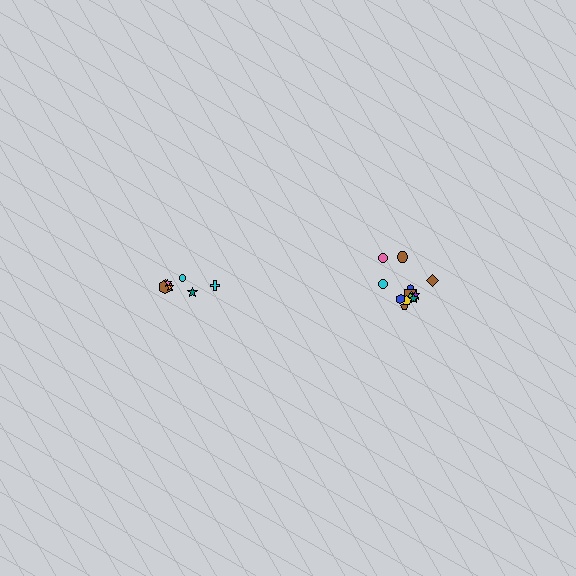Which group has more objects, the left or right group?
The right group.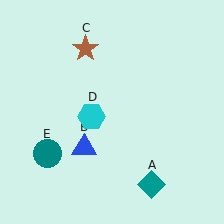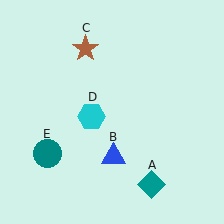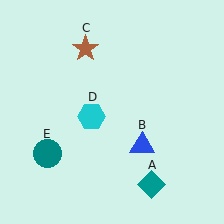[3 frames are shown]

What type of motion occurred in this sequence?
The blue triangle (object B) rotated counterclockwise around the center of the scene.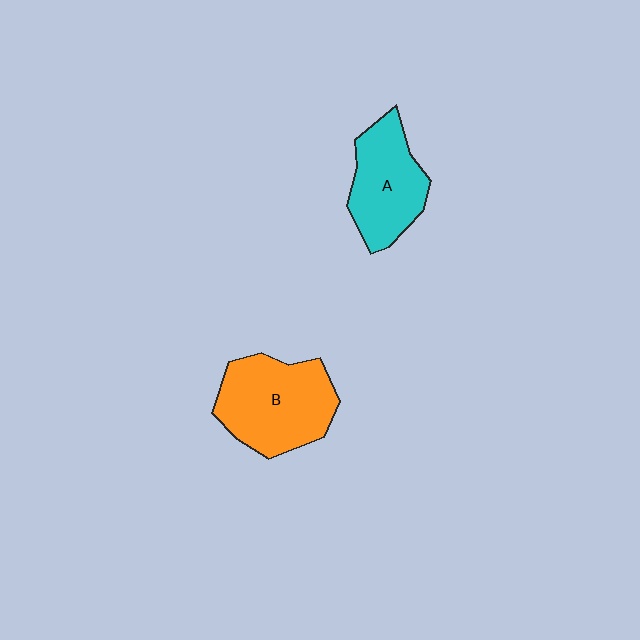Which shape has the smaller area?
Shape A (cyan).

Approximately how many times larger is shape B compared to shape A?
Approximately 1.3 times.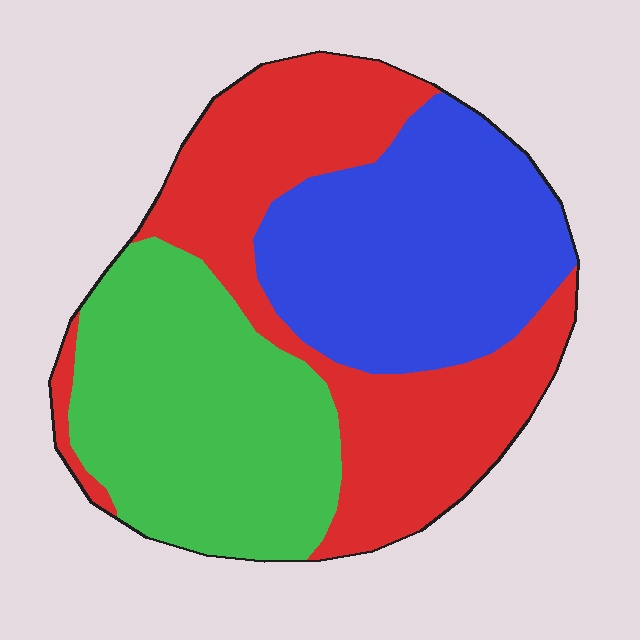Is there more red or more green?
Red.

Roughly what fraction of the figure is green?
Green takes up between a sixth and a third of the figure.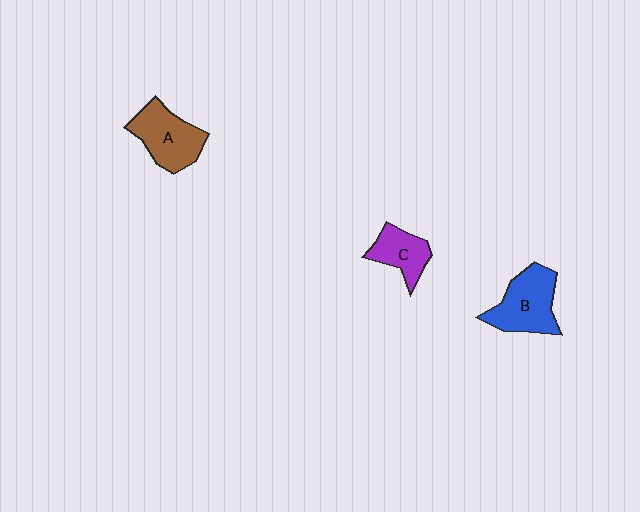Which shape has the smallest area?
Shape C (purple).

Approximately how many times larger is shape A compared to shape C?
Approximately 1.5 times.